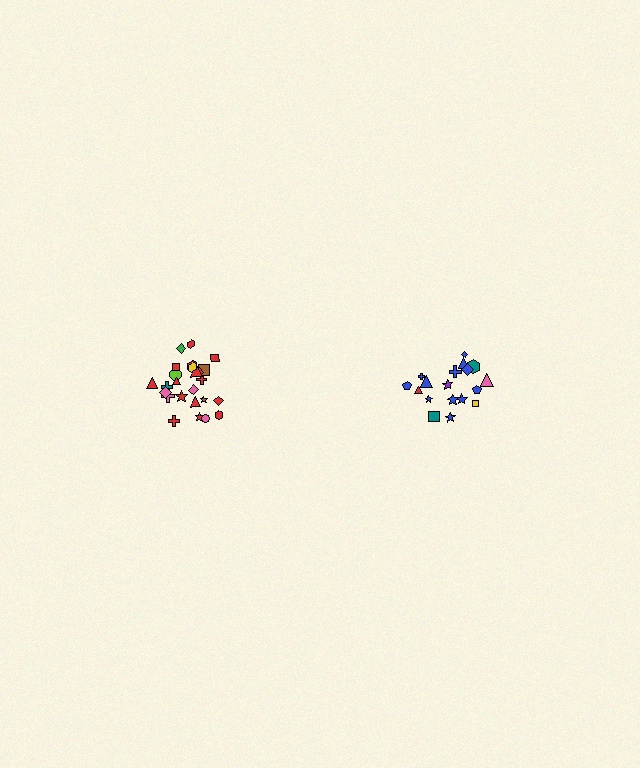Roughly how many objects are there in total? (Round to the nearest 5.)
Roughly 45 objects in total.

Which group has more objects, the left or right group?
The left group.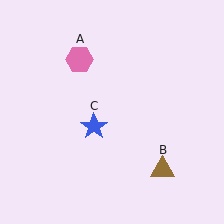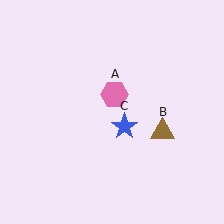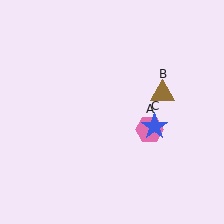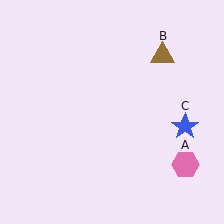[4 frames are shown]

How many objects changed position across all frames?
3 objects changed position: pink hexagon (object A), brown triangle (object B), blue star (object C).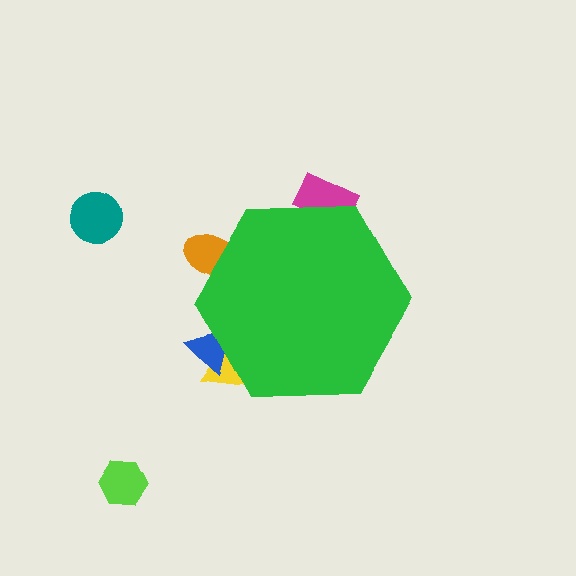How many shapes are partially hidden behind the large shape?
4 shapes are partially hidden.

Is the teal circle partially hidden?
No, the teal circle is fully visible.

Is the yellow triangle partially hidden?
Yes, the yellow triangle is partially hidden behind the green hexagon.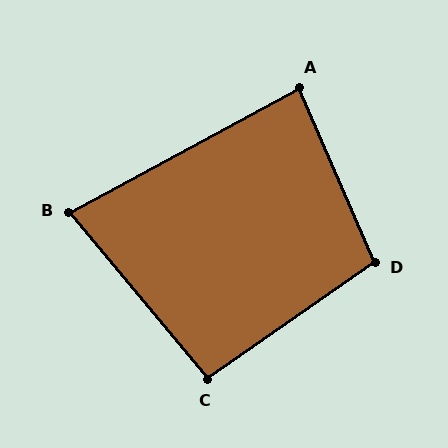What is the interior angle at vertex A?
Approximately 85 degrees (acute).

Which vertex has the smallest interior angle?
B, at approximately 79 degrees.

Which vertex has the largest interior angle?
D, at approximately 101 degrees.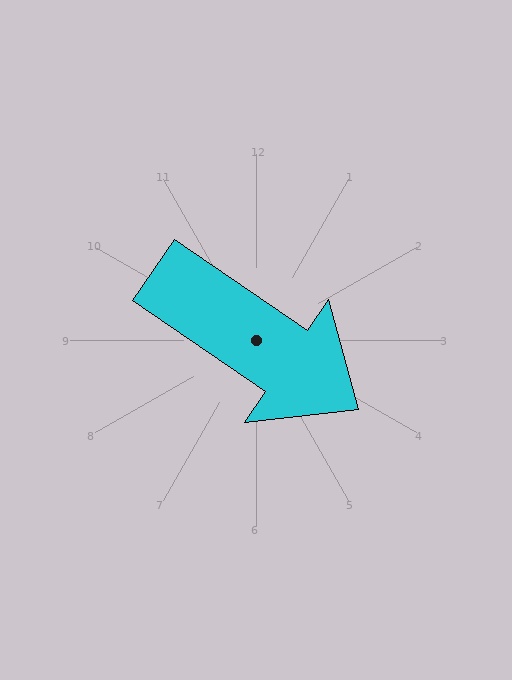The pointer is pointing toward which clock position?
Roughly 4 o'clock.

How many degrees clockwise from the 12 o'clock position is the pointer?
Approximately 124 degrees.